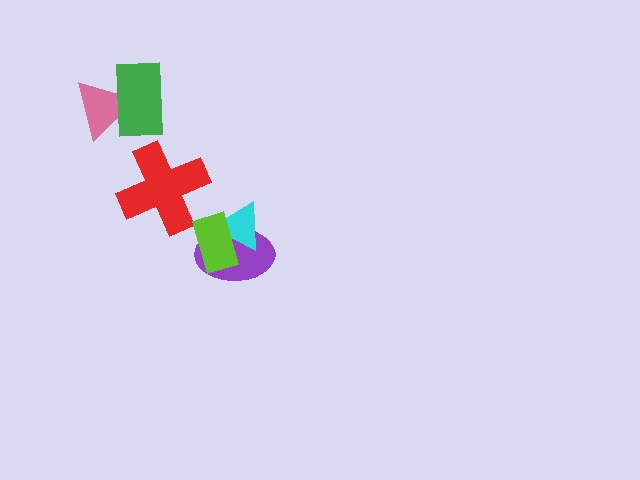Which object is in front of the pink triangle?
The green rectangle is in front of the pink triangle.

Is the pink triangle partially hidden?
Yes, it is partially covered by another shape.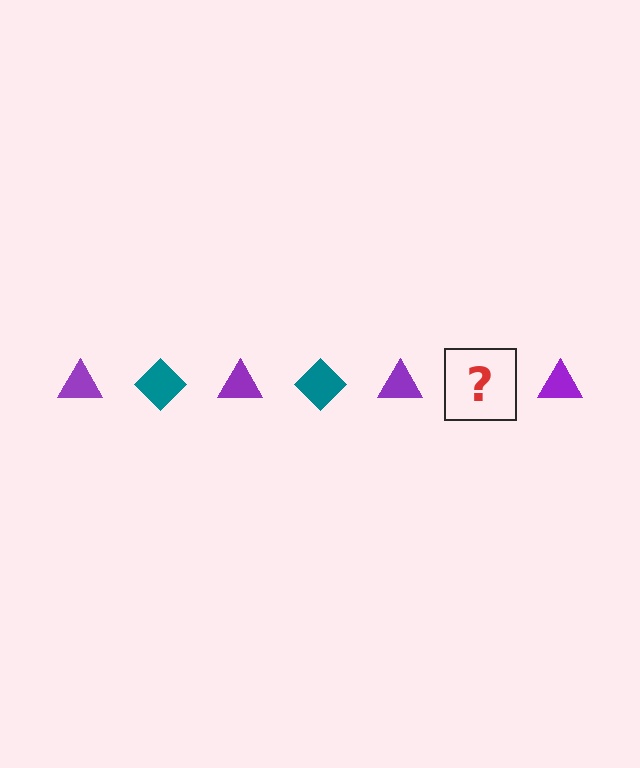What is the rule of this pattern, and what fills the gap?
The rule is that the pattern alternates between purple triangle and teal diamond. The gap should be filled with a teal diamond.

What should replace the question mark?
The question mark should be replaced with a teal diamond.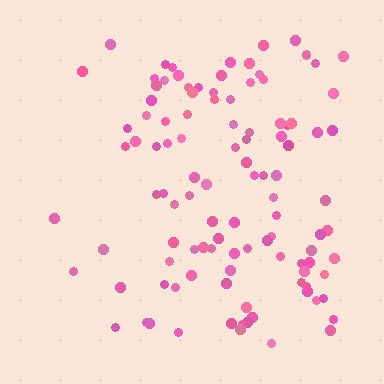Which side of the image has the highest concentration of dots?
The right.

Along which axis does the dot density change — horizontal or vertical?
Horizontal.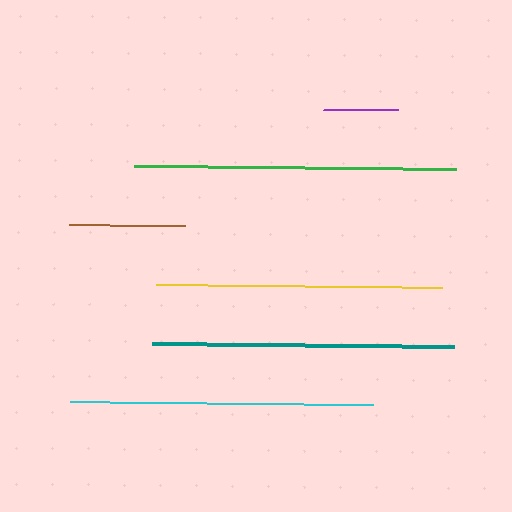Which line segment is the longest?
The green line is the longest at approximately 321 pixels.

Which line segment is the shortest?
The purple line is the shortest at approximately 74 pixels.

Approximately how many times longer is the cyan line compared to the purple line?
The cyan line is approximately 4.1 times the length of the purple line.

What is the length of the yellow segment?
The yellow segment is approximately 286 pixels long.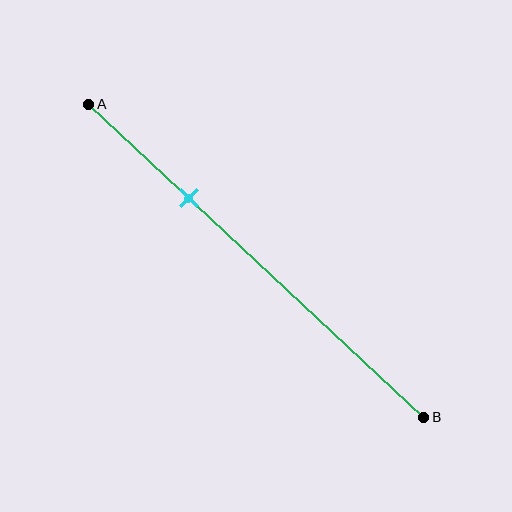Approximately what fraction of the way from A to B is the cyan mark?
The cyan mark is approximately 30% of the way from A to B.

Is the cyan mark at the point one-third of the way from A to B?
No, the mark is at about 30% from A, not at the 33% one-third point.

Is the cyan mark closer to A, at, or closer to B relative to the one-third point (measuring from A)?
The cyan mark is closer to point A than the one-third point of segment AB.